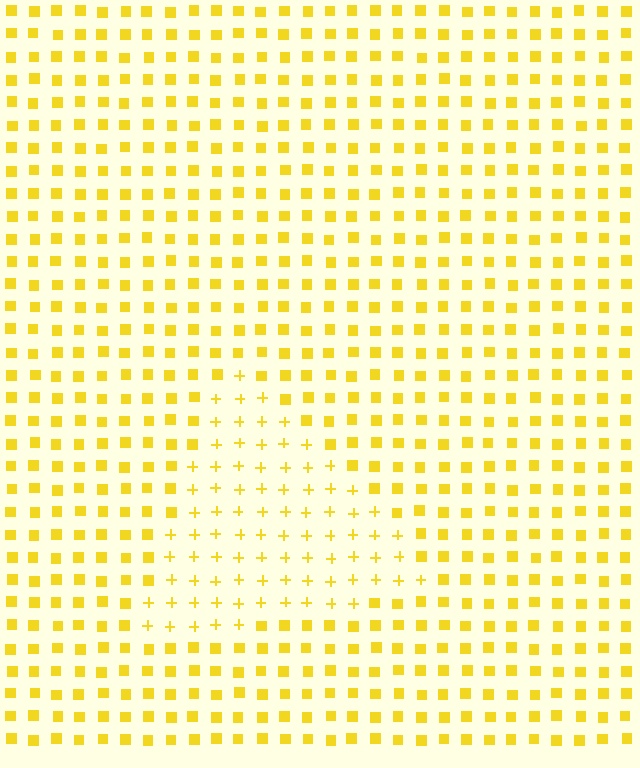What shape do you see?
I see a triangle.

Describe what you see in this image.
The image is filled with small yellow elements arranged in a uniform grid. A triangle-shaped region contains plus signs, while the surrounding area contains squares. The boundary is defined purely by the change in element shape.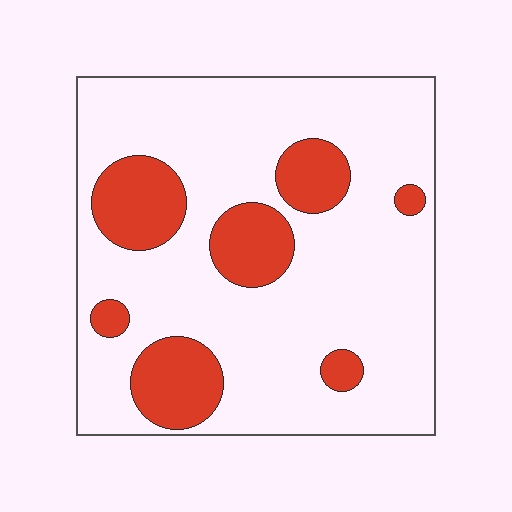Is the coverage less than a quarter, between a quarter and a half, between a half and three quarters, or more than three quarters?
Less than a quarter.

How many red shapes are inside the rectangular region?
7.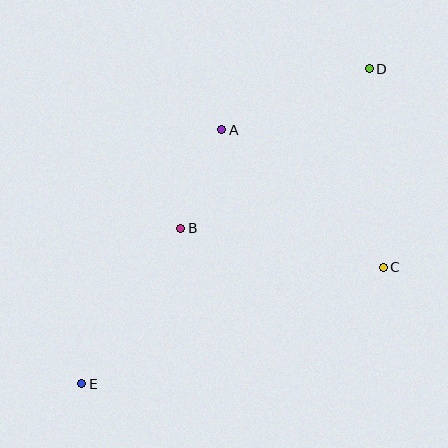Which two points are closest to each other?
Points A and B are closest to each other.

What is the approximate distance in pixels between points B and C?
The distance between B and C is approximately 206 pixels.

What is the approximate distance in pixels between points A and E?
The distance between A and E is approximately 290 pixels.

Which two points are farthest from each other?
Points D and E are farthest from each other.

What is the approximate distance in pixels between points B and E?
The distance between B and E is approximately 184 pixels.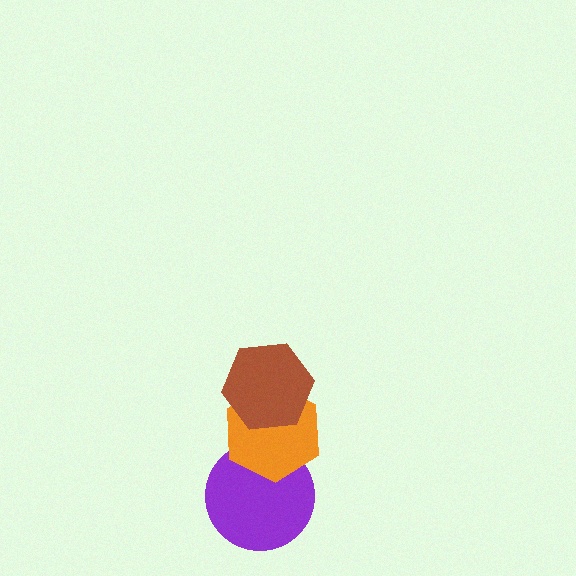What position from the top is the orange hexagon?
The orange hexagon is 2nd from the top.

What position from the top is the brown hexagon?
The brown hexagon is 1st from the top.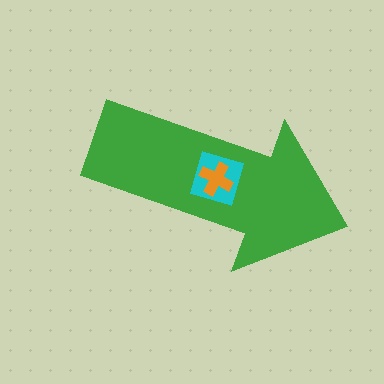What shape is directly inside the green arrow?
The cyan diamond.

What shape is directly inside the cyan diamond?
The orange cross.